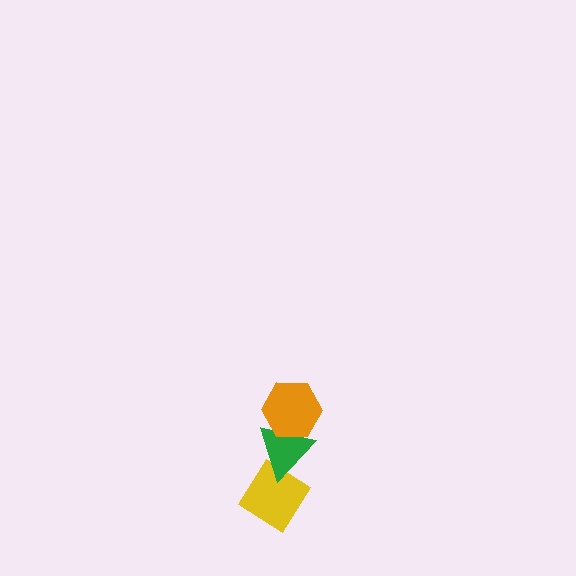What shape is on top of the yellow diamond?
The green triangle is on top of the yellow diamond.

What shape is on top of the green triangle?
The orange hexagon is on top of the green triangle.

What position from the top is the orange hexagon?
The orange hexagon is 1st from the top.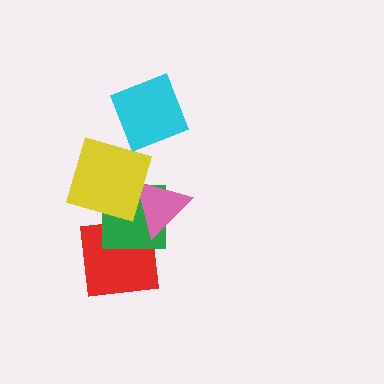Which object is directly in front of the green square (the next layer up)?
The pink triangle is directly in front of the green square.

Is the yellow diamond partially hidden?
No, no other shape covers it.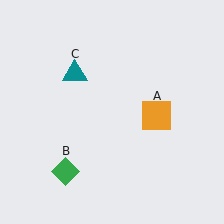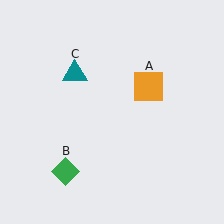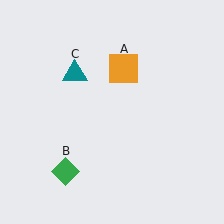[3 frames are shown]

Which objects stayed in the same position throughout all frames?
Green diamond (object B) and teal triangle (object C) remained stationary.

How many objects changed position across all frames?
1 object changed position: orange square (object A).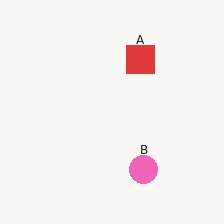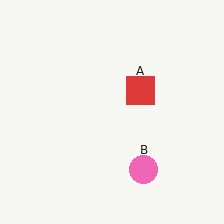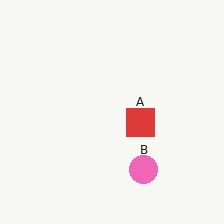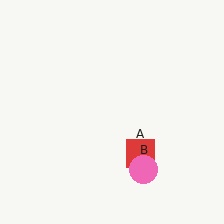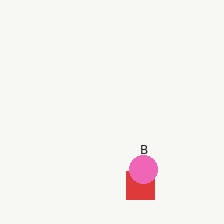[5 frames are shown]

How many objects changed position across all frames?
1 object changed position: red square (object A).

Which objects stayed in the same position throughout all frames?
Pink circle (object B) remained stationary.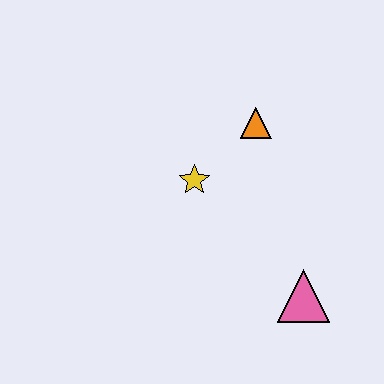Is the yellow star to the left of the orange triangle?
Yes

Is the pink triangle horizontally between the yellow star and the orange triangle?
No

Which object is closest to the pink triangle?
The yellow star is closest to the pink triangle.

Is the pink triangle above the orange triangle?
No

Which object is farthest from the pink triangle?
The orange triangle is farthest from the pink triangle.